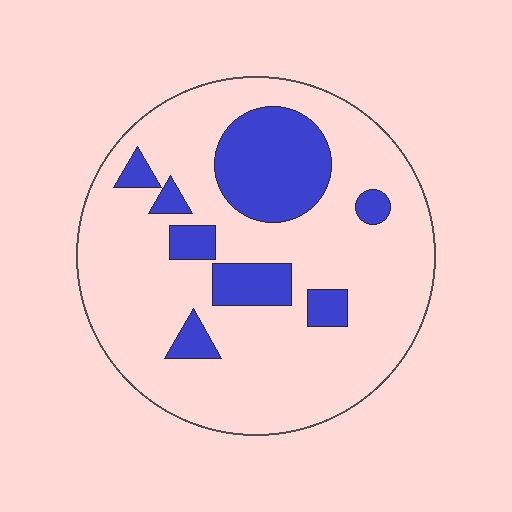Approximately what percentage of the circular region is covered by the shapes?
Approximately 20%.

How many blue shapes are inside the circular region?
8.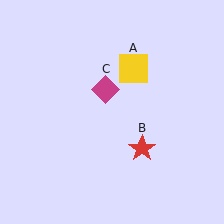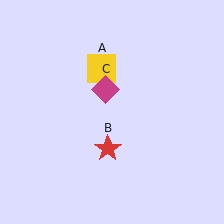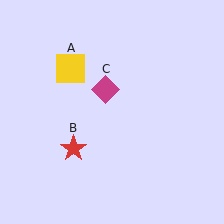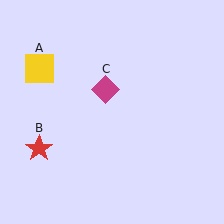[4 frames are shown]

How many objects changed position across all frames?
2 objects changed position: yellow square (object A), red star (object B).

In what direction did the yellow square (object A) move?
The yellow square (object A) moved left.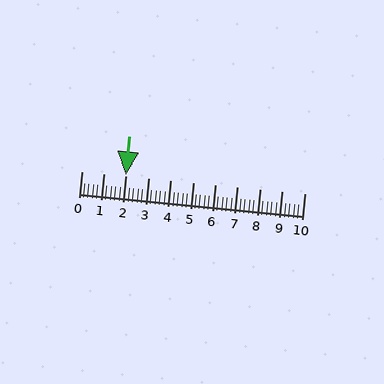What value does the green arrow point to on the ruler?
The green arrow points to approximately 2.0.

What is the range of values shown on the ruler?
The ruler shows values from 0 to 10.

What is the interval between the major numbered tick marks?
The major tick marks are spaced 1 units apart.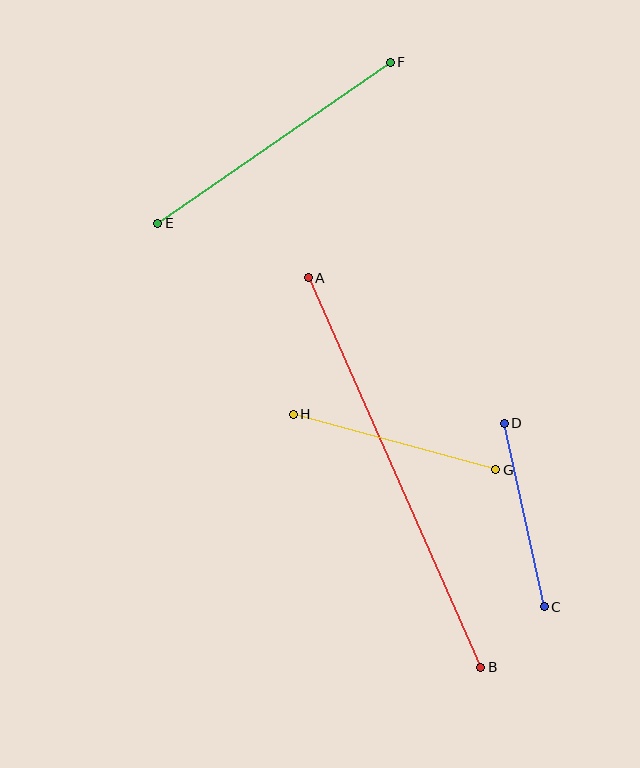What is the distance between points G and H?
The distance is approximately 210 pixels.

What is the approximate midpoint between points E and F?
The midpoint is at approximately (274, 143) pixels.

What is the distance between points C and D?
The distance is approximately 188 pixels.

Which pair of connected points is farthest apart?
Points A and B are farthest apart.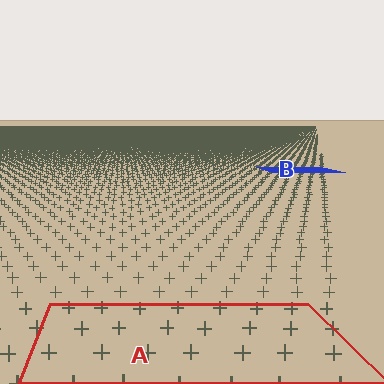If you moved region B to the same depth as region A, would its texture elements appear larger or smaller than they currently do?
They would appear larger. At a closer depth, the same texture elements are projected at a bigger on-screen size.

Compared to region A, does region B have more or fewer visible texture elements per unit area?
Region B has more texture elements per unit area — they are packed more densely because it is farther away.